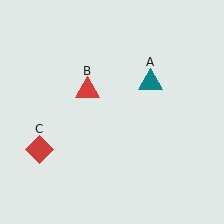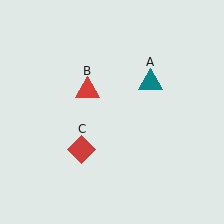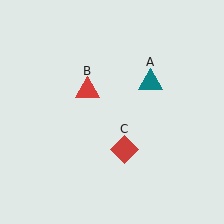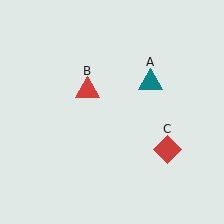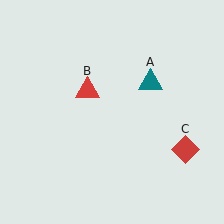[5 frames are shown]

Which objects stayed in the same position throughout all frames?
Teal triangle (object A) and red triangle (object B) remained stationary.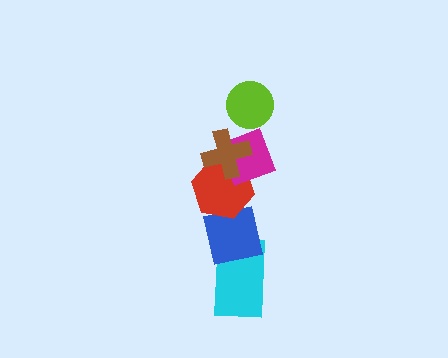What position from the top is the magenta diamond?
The magenta diamond is 3rd from the top.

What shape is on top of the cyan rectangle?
The blue square is on top of the cyan rectangle.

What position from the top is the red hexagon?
The red hexagon is 4th from the top.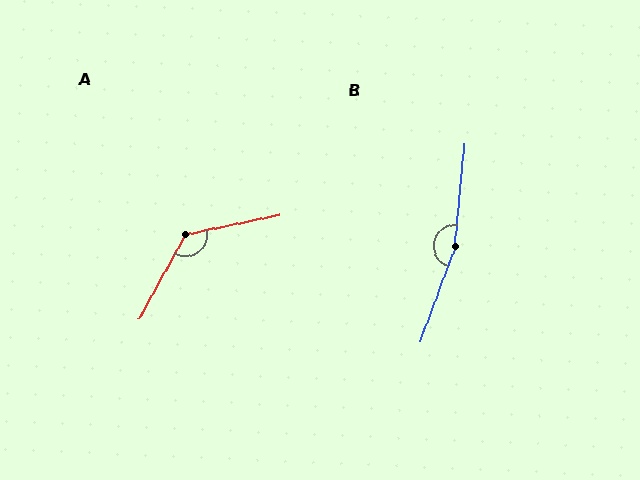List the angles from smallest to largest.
A (130°), B (165°).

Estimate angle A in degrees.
Approximately 130 degrees.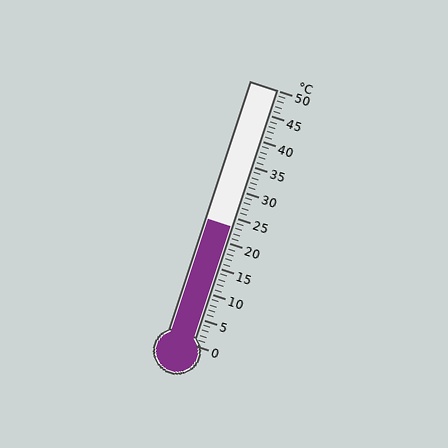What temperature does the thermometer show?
The thermometer shows approximately 23°C.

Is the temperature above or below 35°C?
The temperature is below 35°C.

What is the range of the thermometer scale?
The thermometer scale ranges from 0°C to 50°C.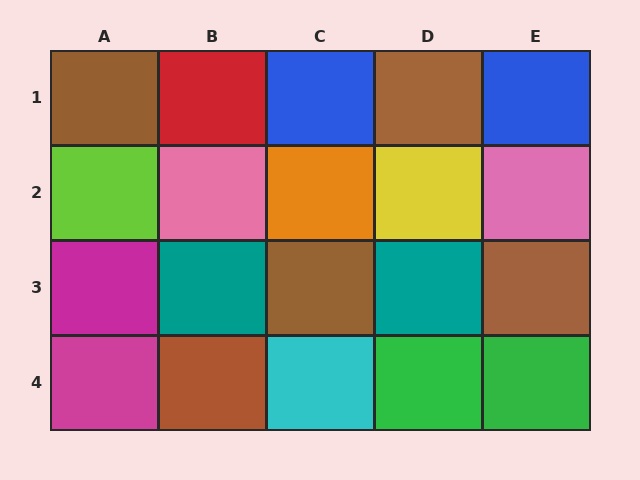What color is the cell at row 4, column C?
Cyan.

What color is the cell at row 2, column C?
Orange.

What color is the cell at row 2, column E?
Pink.